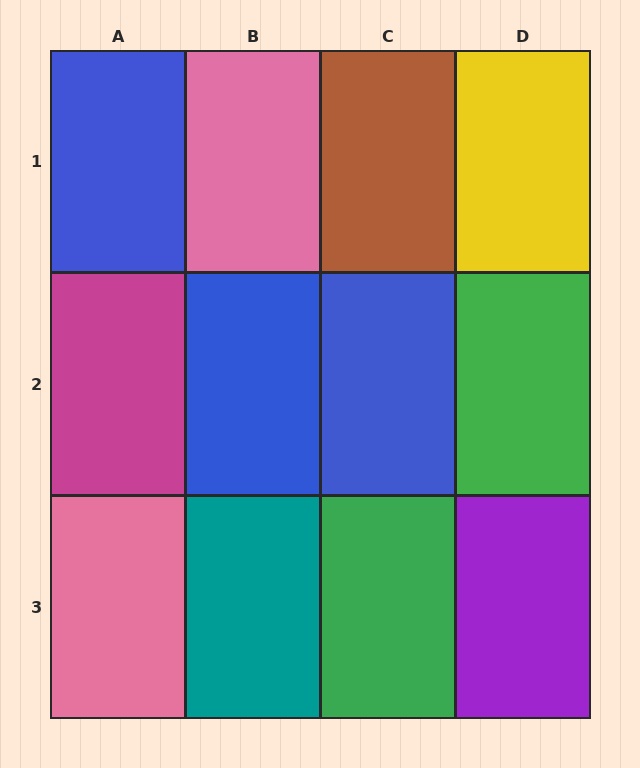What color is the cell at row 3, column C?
Green.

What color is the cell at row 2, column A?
Magenta.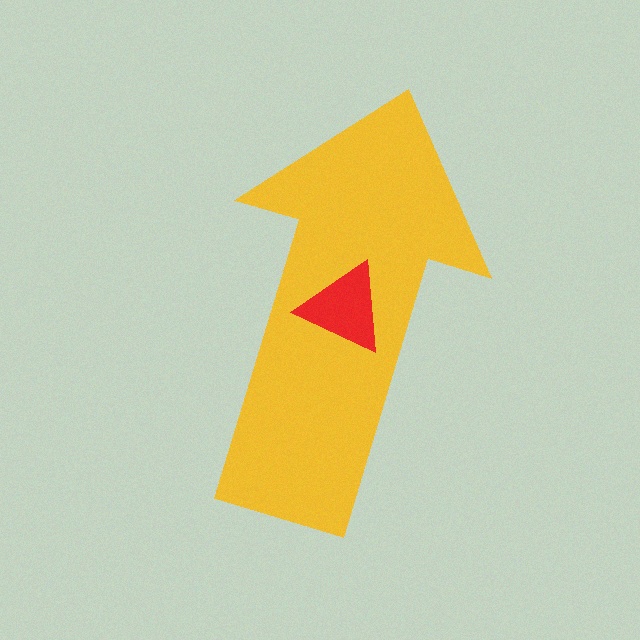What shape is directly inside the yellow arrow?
The red triangle.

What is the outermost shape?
The yellow arrow.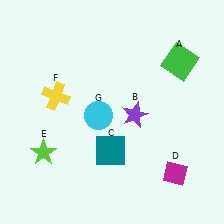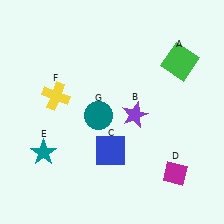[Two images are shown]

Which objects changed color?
C changed from teal to blue. E changed from lime to teal. G changed from cyan to teal.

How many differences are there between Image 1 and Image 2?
There are 3 differences between the two images.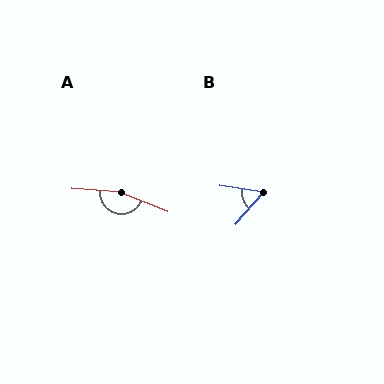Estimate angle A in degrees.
Approximately 163 degrees.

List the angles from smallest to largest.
B (57°), A (163°).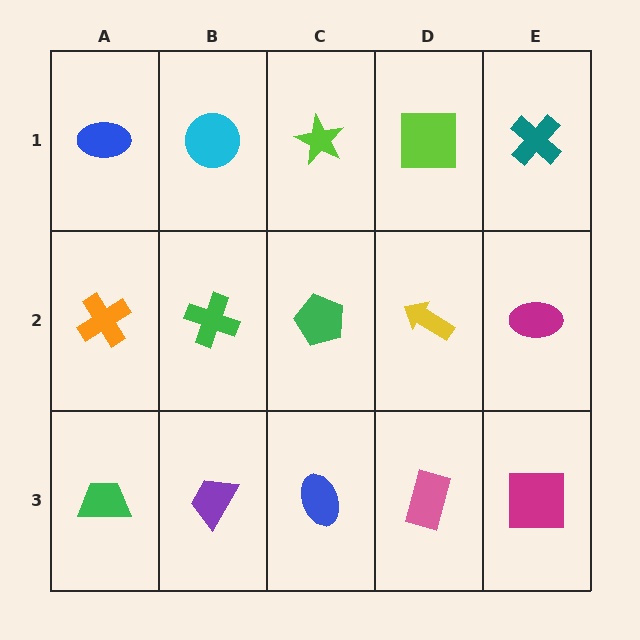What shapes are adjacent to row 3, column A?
An orange cross (row 2, column A), a purple trapezoid (row 3, column B).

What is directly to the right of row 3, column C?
A pink rectangle.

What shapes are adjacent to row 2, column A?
A blue ellipse (row 1, column A), a green trapezoid (row 3, column A), a green cross (row 2, column B).